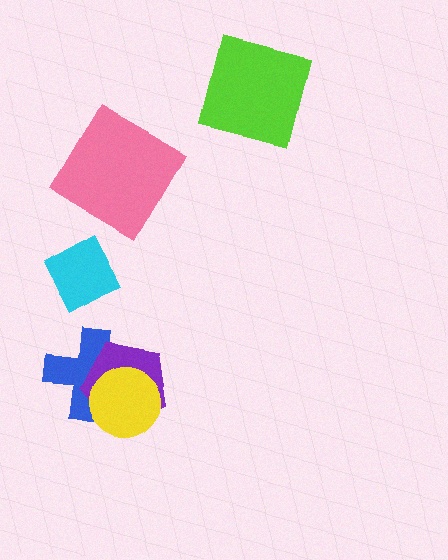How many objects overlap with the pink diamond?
0 objects overlap with the pink diamond.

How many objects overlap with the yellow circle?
2 objects overlap with the yellow circle.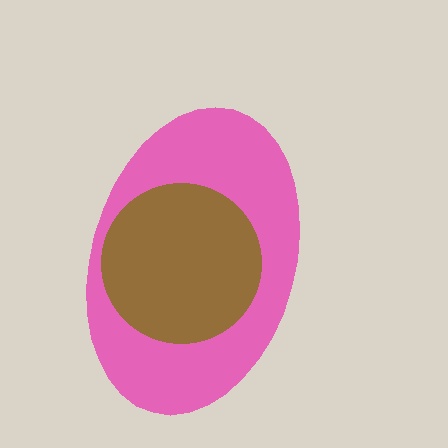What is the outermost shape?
The pink ellipse.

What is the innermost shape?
The brown circle.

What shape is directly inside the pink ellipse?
The brown circle.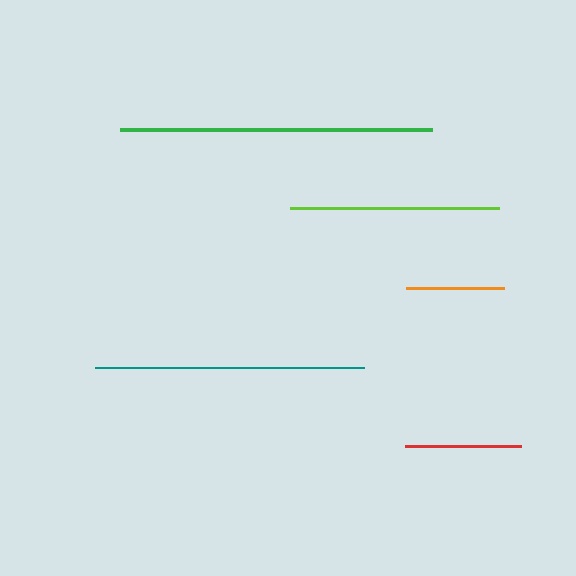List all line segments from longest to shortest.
From longest to shortest: green, teal, lime, red, orange.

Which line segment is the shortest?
The orange line is the shortest at approximately 97 pixels.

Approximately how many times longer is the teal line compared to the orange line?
The teal line is approximately 2.8 times the length of the orange line.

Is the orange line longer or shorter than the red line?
The red line is longer than the orange line.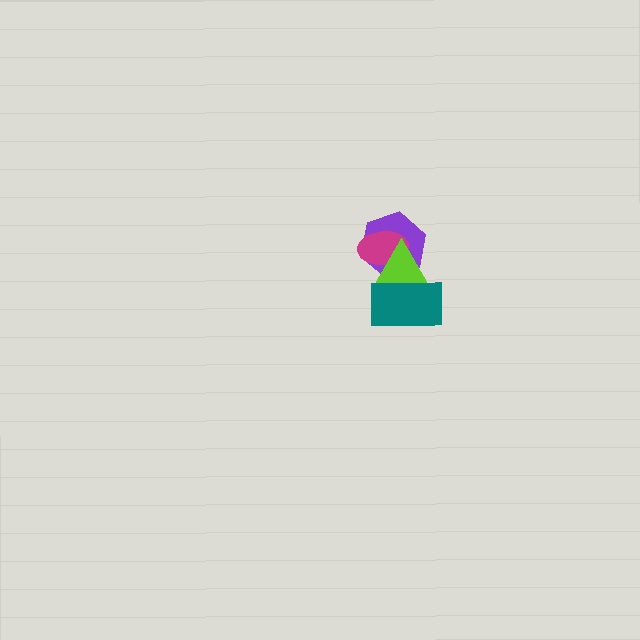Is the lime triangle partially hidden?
Yes, it is partially covered by another shape.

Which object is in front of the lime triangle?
The teal rectangle is in front of the lime triangle.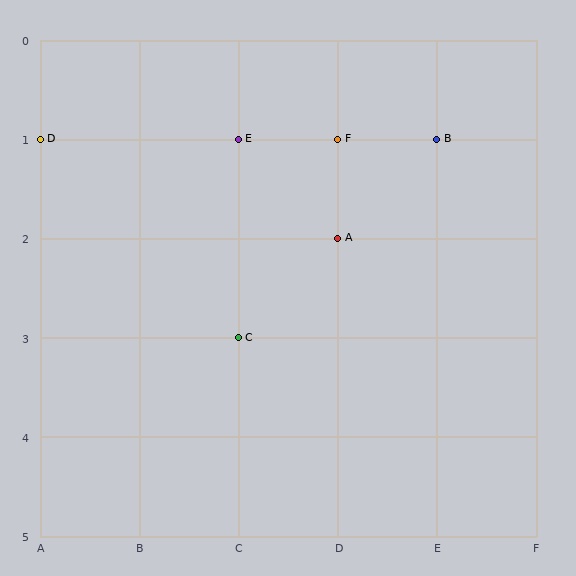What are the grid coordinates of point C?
Point C is at grid coordinates (C, 3).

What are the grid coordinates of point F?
Point F is at grid coordinates (D, 1).